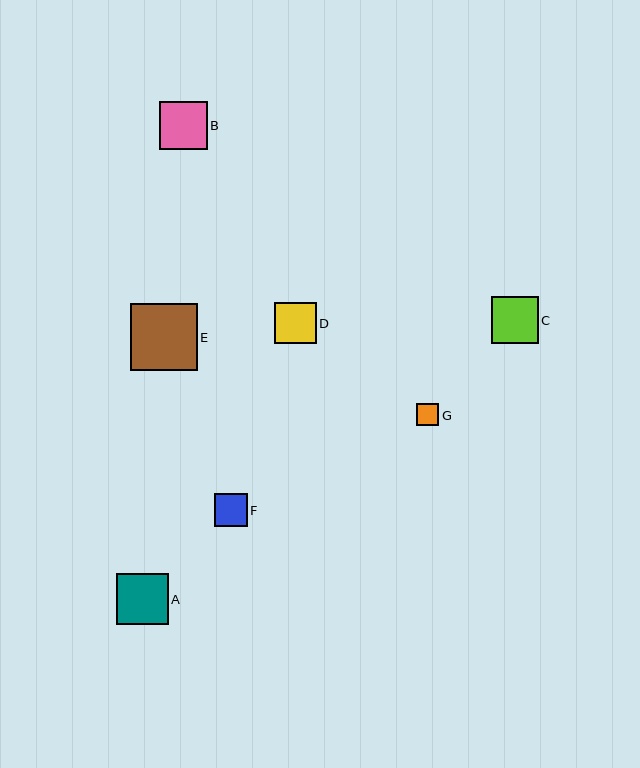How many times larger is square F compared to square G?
Square F is approximately 1.5 times the size of square G.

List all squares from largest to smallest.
From largest to smallest: E, A, B, C, D, F, G.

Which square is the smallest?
Square G is the smallest with a size of approximately 22 pixels.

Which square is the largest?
Square E is the largest with a size of approximately 67 pixels.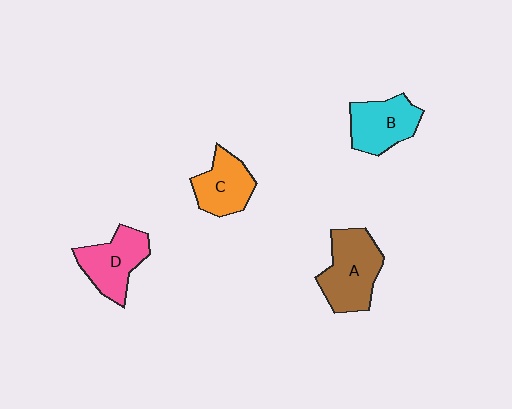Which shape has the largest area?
Shape A (brown).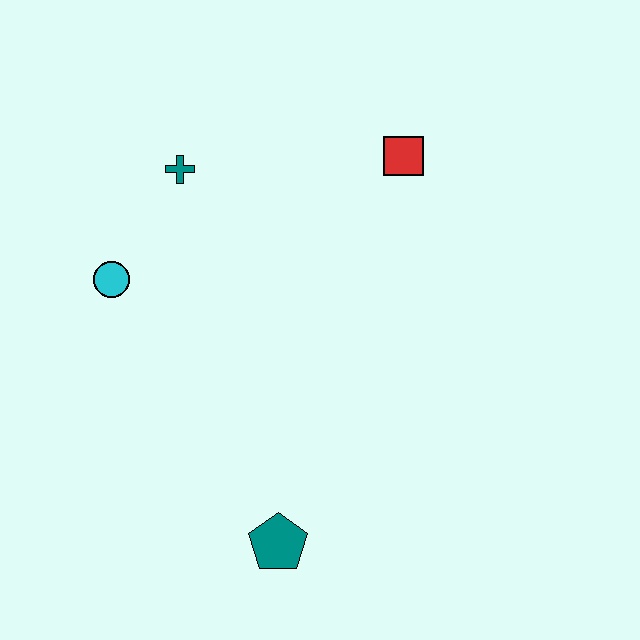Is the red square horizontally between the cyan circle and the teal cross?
No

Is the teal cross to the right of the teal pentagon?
No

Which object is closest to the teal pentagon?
The cyan circle is closest to the teal pentagon.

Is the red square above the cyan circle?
Yes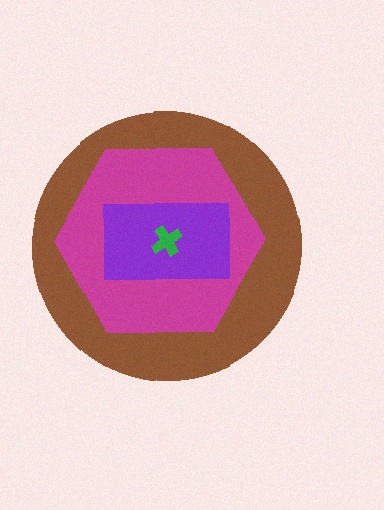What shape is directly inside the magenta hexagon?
The purple rectangle.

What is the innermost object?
The green cross.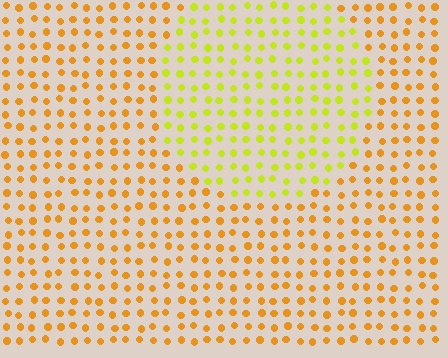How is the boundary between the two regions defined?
The boundary is defined purely by a slight shift in hue (about 36 degrees). Spacing, size, and orientation are identical on both sides.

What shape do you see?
I see a circle.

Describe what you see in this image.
The image is filled with small orange elements in a uniform arrangement. A circle-shaped region is visible where the elements are tinted to a slightly different hue, forming a subtle color boundary.